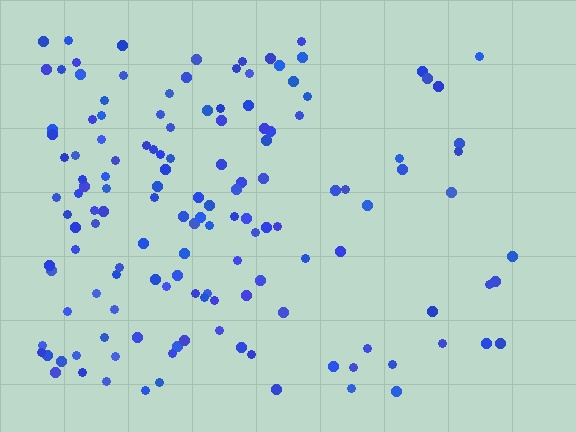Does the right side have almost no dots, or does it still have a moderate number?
Still a moderate number, just noticeably fewer than the left.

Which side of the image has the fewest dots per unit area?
The right.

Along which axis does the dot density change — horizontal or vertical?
Horizontal.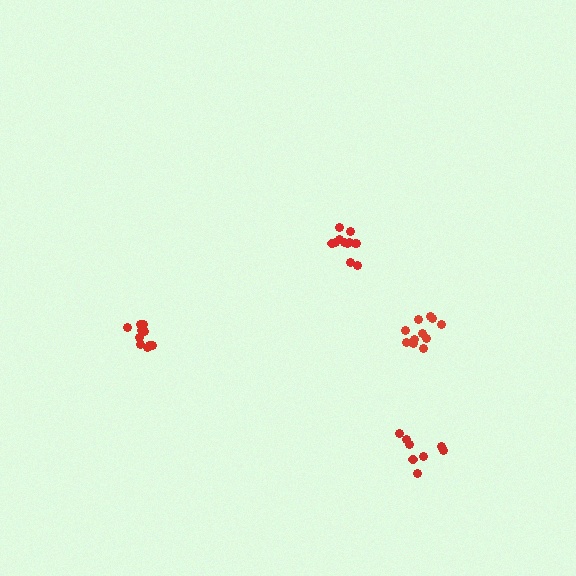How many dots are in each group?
Group 1: 8 dots, Group 2: 10 dots, Group 3: 11 dots, Group 4: 12 dots (41 total).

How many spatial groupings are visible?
There are 4 spatial groupings.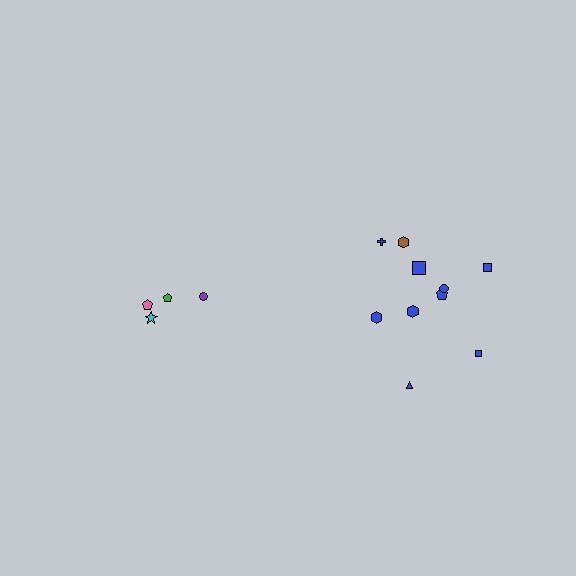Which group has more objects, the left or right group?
The right group.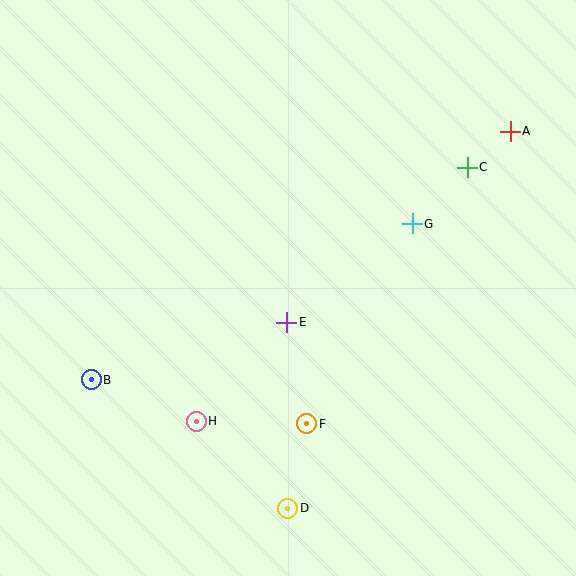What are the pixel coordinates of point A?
Point A is at (510, 131).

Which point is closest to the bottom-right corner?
Point D is closest to the bottom-right corner.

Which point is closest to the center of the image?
Point E at (287, 322) is closest to the center.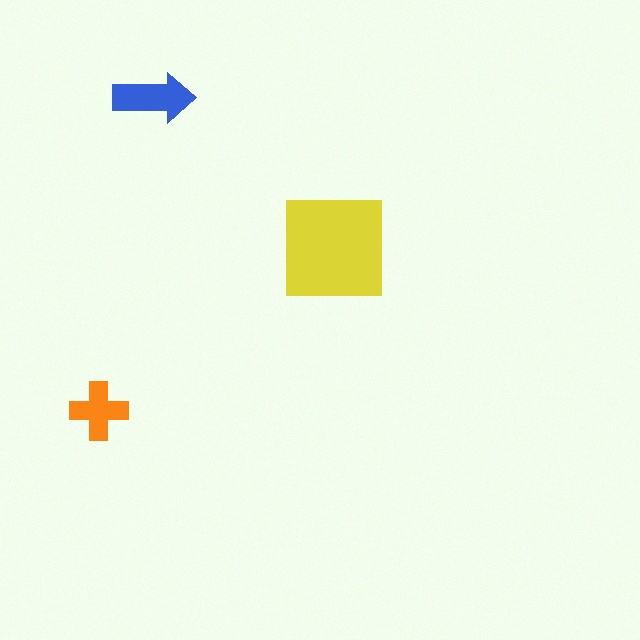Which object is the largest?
The yellow square.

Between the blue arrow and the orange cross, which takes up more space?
The blue arrow.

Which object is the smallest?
The orange cross.